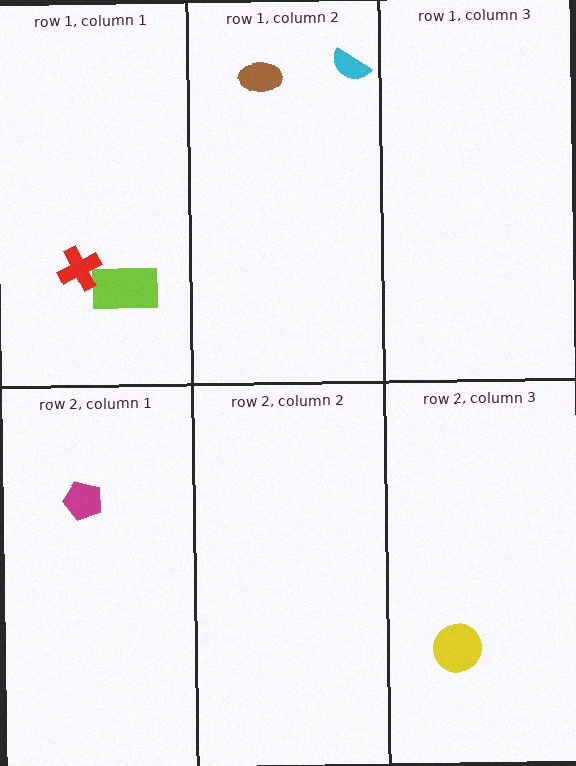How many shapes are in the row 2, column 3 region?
1.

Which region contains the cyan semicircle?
The row 1, column 2 region.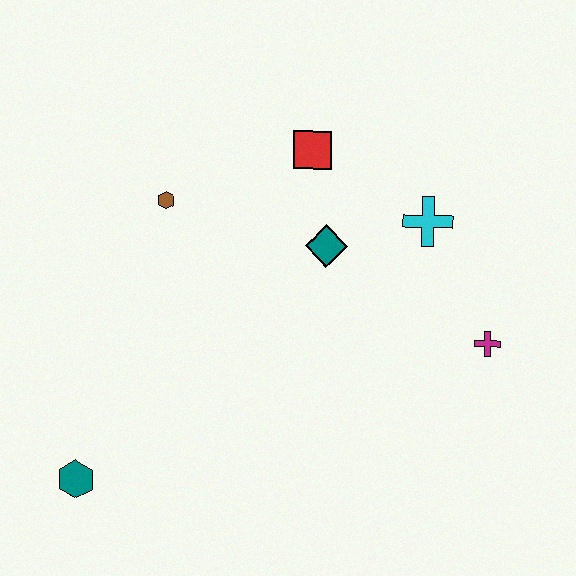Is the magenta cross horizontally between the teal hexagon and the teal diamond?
No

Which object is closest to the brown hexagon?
The red square is closest to the brown hexagon.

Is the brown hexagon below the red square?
Yes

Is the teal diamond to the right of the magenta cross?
No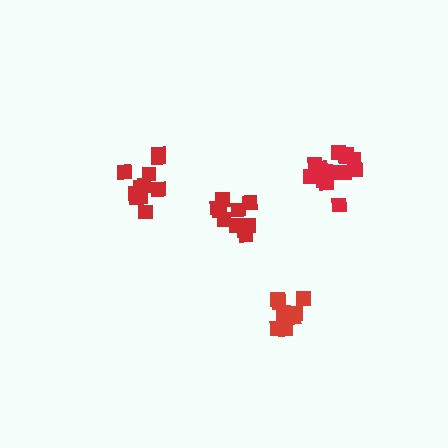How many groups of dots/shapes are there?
There are 4 groups.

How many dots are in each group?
Group 1: 14 dots, Group 2: 11 dots, Group 3: 10 dots, Group 4: 10 dots (45 total).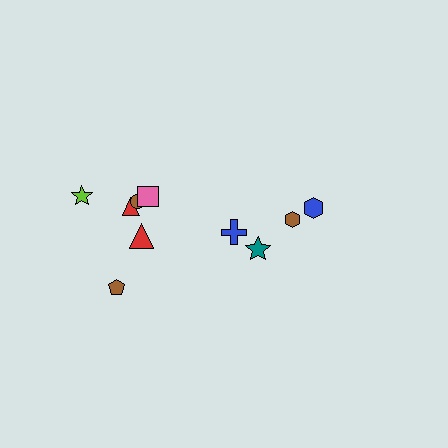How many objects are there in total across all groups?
There are 10 objects.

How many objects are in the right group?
There are 4 objects.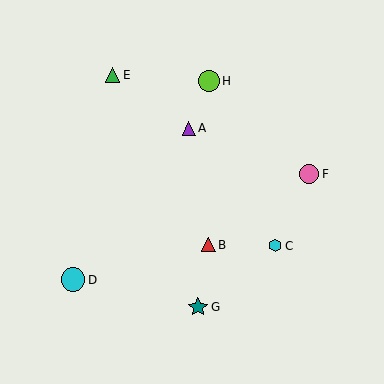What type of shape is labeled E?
Shape E is a green triangle.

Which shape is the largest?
The cyan circle (labeled D) is the largest.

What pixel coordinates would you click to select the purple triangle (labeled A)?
Click at (189, 128) to select the purple triangle A.